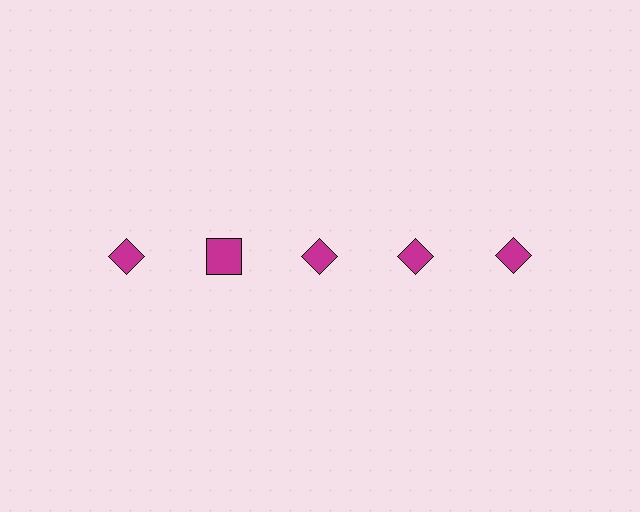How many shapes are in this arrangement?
There are 5 shapes arranged in a grid pattern.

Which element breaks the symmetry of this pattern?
The magenta square in the top row, second from left column breaks the symmetry. All other shapes are magenta diamonds.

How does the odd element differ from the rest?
It has a different shape: square instead of diamond.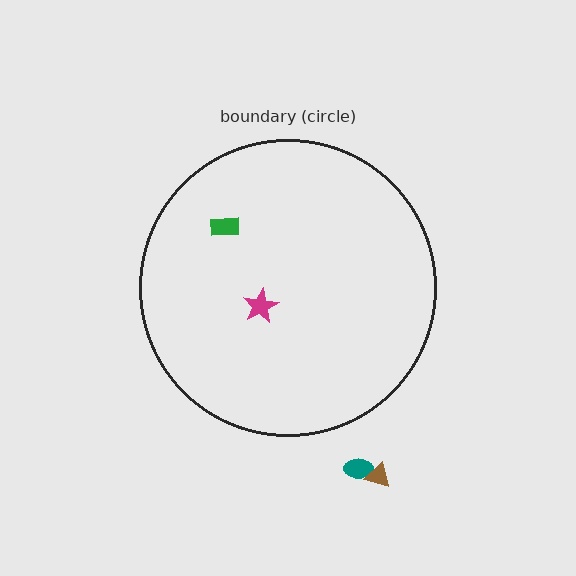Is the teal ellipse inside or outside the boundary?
Outside.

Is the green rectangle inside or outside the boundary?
Inside.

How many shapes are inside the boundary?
2 inside, 2 outside.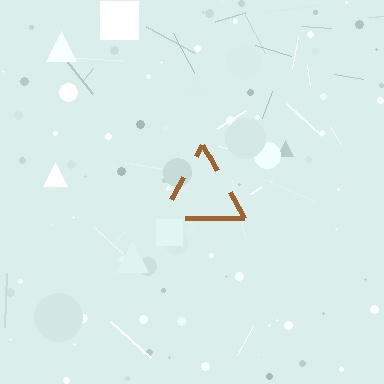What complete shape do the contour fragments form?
The contour fragments form a triangle.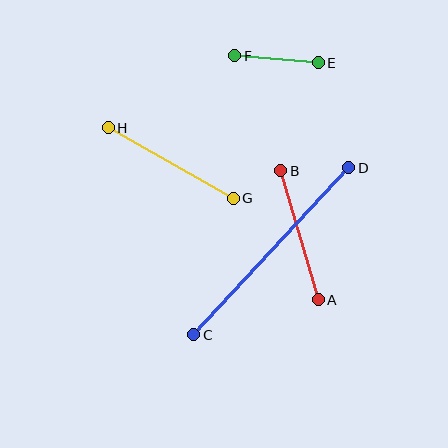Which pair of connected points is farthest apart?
Points C and D are farthest apart.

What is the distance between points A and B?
The distance is approximately 135 pixels.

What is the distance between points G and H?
The distance is approximately 144 pixels.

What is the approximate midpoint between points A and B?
The midpoint is at approximately (299, 235) pixels.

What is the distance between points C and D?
The distance is approximately 228 pixels.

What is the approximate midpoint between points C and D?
The midpoint is at approximately (271, 251) pixels.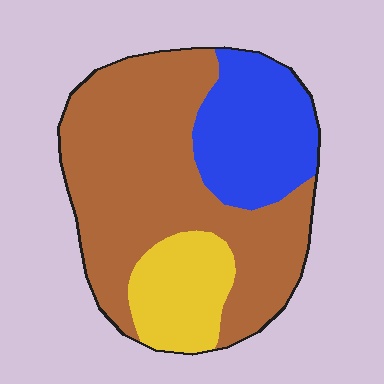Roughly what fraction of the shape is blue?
Blue takes up between a sixth and a third of the shape.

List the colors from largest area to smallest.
From largest to smallest: brown, blue, yellow.